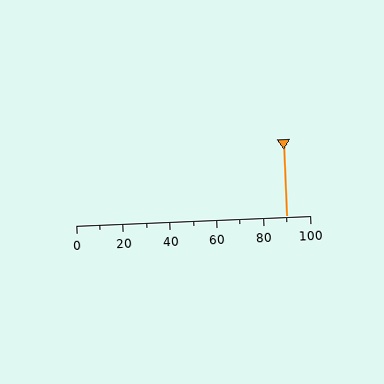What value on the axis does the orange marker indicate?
The marker indicates approximately 90.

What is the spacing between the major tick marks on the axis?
The major ticks are spaced 20 apart.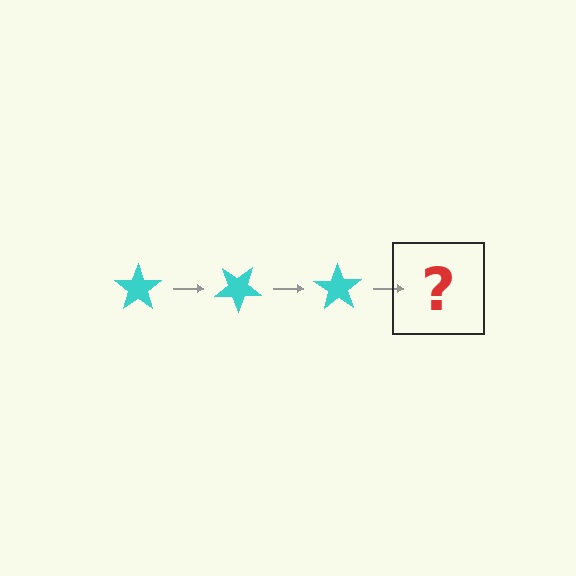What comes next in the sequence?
The next element should be a cyan star rotated 105 degrees.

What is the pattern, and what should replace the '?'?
The pattern is that the star rotates 35 degrees each step. The '?' should be a cyan star rotated 105 degrees.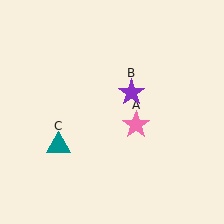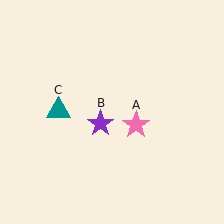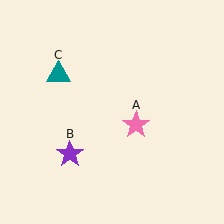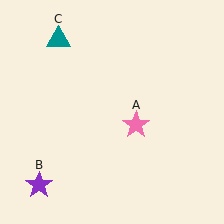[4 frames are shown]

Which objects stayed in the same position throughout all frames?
Pink star (object A) remained stationary.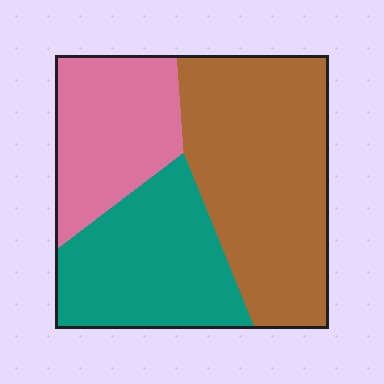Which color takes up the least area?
Pink, at roughly 25%.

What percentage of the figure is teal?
Teal takes up about one third (1/3) of the figure.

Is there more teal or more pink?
Teal.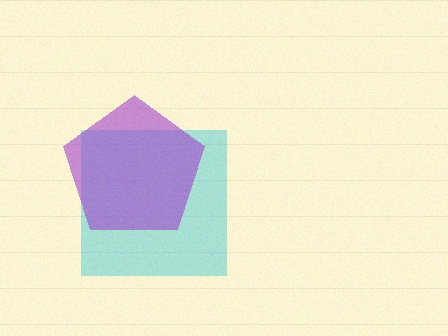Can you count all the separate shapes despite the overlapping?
Yes, there are 2 separate shapes.